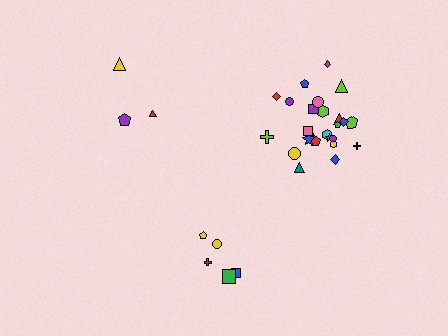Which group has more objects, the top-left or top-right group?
The top-right group.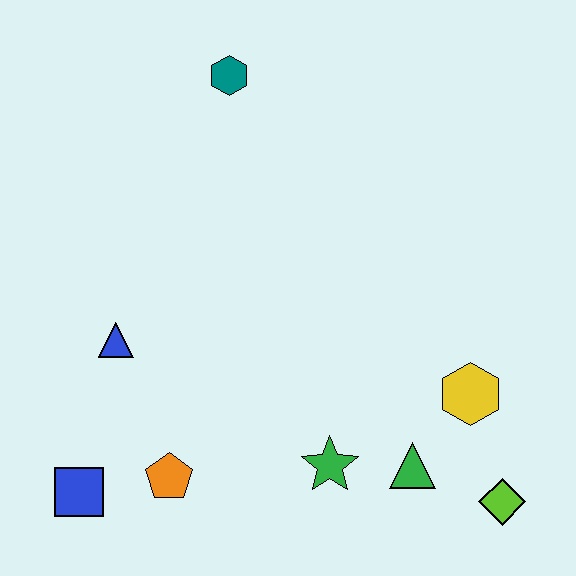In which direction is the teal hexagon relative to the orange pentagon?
The teal hexagon is above the orange pentagon.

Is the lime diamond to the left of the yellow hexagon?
No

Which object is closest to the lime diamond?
The green triangle is closest to the lime diamond.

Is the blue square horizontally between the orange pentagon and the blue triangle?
No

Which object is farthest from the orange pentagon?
The teal hexagon is farthest from the orange pentagon.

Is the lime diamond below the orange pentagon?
Yes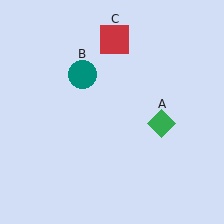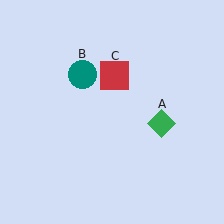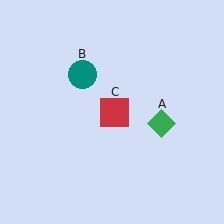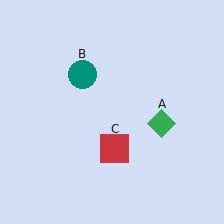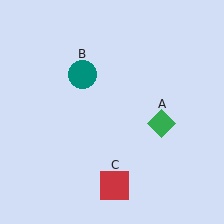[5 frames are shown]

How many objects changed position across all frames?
1 object changed position: red square (object C).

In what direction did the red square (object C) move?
The red square (object C) moved down.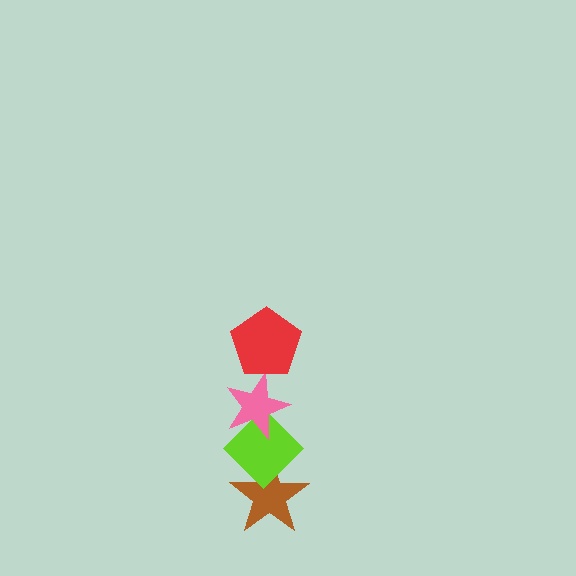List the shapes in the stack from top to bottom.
From top to bottom: the red pentagon, the pink star, the lime diamond, the brown star.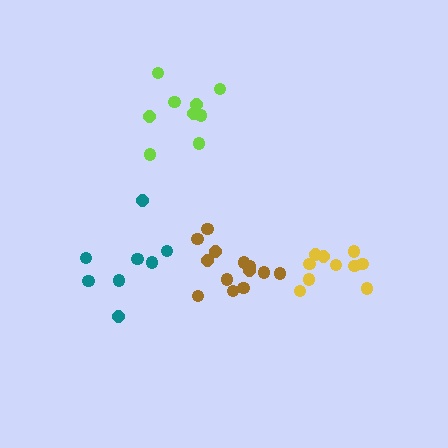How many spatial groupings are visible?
There are 4 spatial groupings.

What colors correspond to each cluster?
The clusters are colored: yellow, teal, brown, lime.